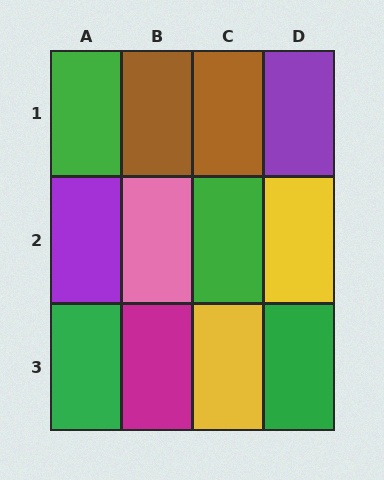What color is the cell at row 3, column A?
Green.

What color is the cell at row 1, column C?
Brown.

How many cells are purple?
2 cells are purple.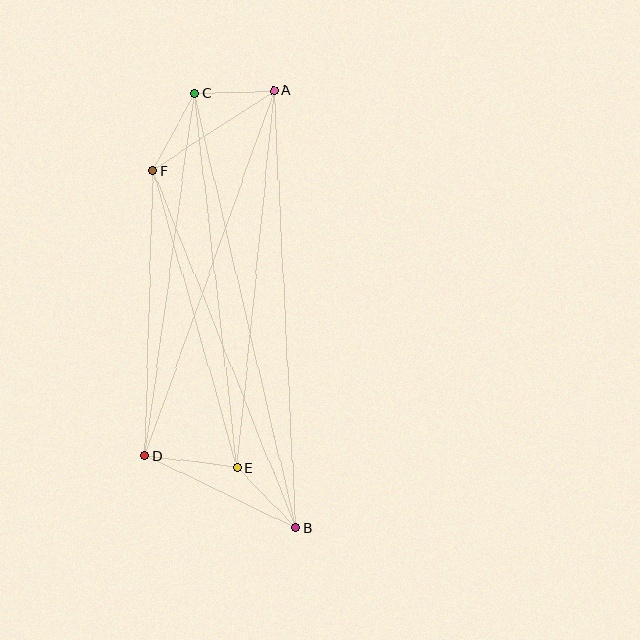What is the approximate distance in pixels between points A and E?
The distance between A and E is approximately 379 pixels.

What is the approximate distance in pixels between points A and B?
The distance between A and B is approximately 438 pixels.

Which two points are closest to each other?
Points A and C are closest to each other.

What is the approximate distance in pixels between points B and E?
The distance between B and E is approximately 85 pixels.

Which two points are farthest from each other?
Points B and C are farthest from each other.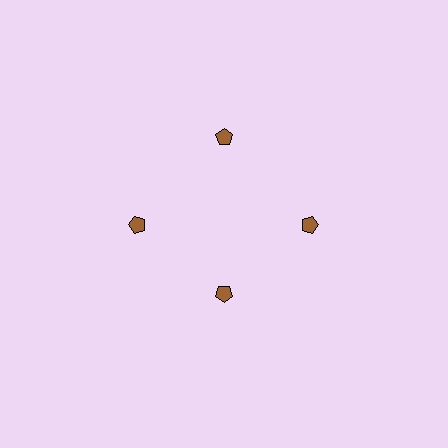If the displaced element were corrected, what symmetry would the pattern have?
It would have 4-fold rotational symmetry — the pattern would map onto itself every 90 degrees.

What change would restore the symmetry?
The symmetry would be restored by moving it outward, back onto the ring so that all 4 pentagons sit at equal angles and equal distance from the center.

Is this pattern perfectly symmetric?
No. The 4 brown pentagons are arranged in a ring, but one element near the 6 o'clock position is pulled inward toward the center, breaking the 4-fold rotational symmetry.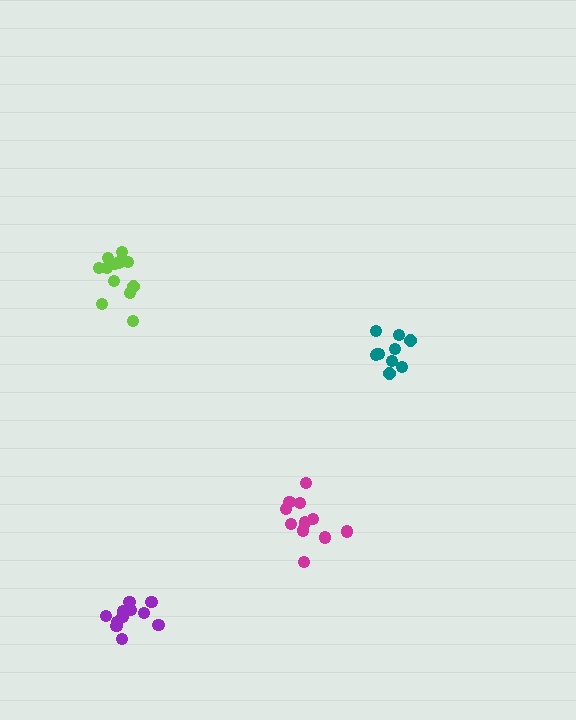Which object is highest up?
The lime cluster is topmost.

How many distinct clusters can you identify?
There are 4 distinct clusters.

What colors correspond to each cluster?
The clusters are colored: teal, purple, magenta, lime.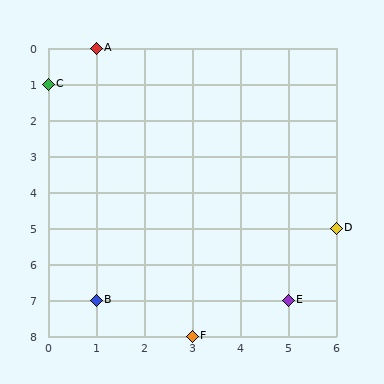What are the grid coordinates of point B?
Point B is at grid coordinates (1, 7).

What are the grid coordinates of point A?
Point A is at grid coordinates (1, 0).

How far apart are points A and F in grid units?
Points A and F are 2 columns and 8 rows apart (about 8.2 grid units diagonally).